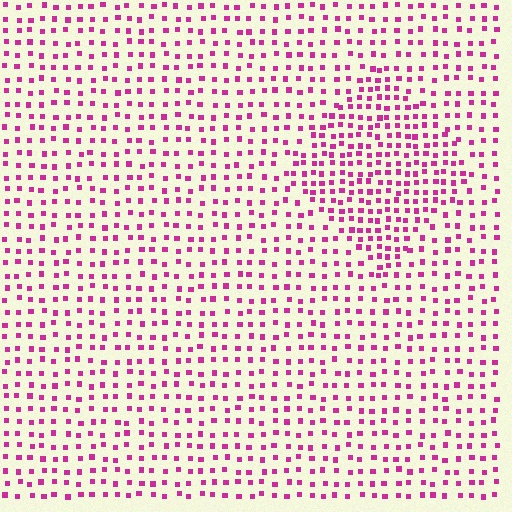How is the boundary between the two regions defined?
The boundary is defined by a change in element density (approximately 1.7x ratio). All elements are the same color, size, and shape.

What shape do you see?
I see a diamond.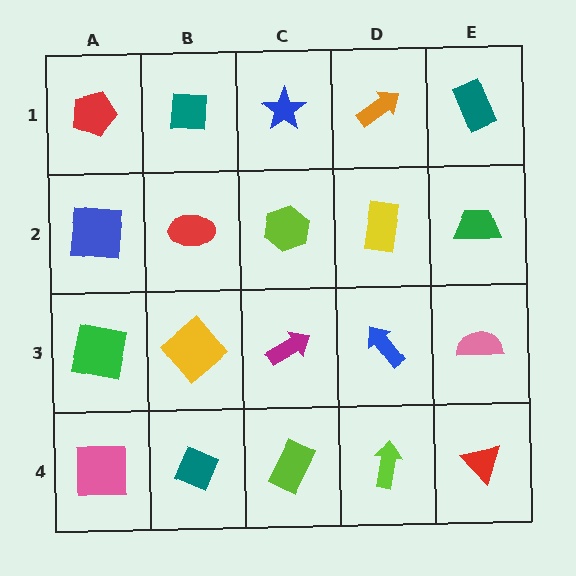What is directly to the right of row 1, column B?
A blue star.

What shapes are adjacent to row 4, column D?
A blue arrow (row 3, column D), a lime rectangle (row 4, column C), a red triangle (row 4, column E).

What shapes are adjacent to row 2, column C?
A blue star (row 1, column C), a magenta arrow (row 3, column C), a red ellipse (row 2, column B), a yellow rectangle (row 2, column D).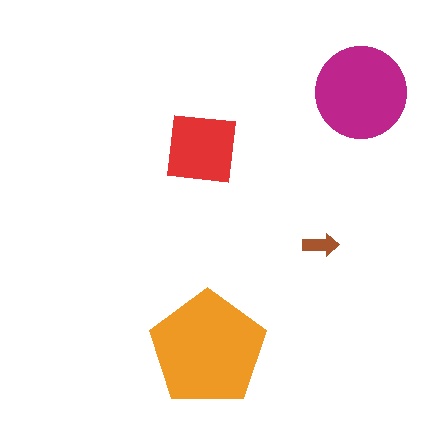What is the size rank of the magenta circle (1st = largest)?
2nd.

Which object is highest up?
The magenta circle is topmost.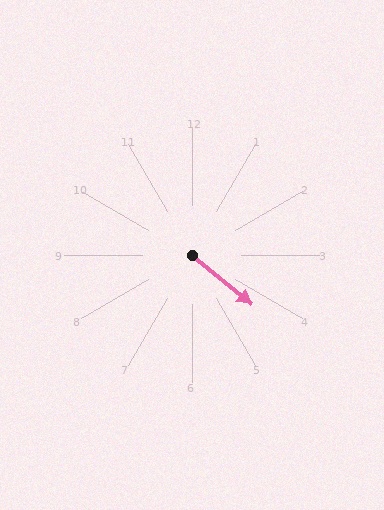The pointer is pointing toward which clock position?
Roughly 4 o'clock.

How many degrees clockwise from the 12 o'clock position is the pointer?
Approximately 130 degrees.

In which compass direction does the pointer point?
Southeast.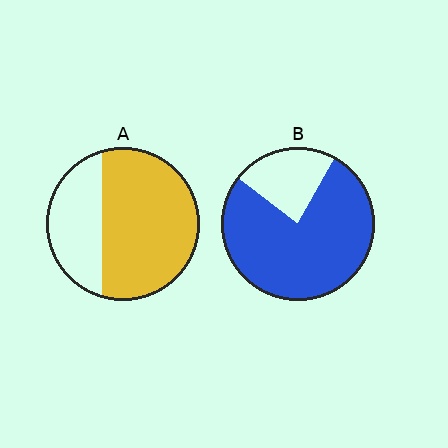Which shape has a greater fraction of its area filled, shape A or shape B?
Shape B.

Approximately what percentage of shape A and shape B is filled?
A is approximately 65% and B is approximately 80%.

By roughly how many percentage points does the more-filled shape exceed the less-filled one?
By roughly 10 percentage points (B over A).